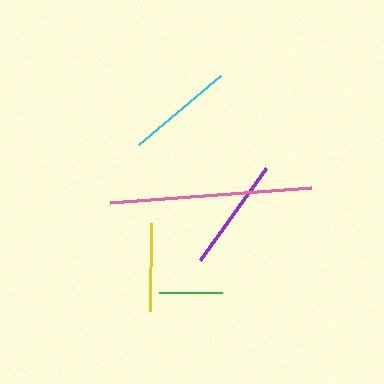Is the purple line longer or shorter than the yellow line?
The purple line is longer than the yellow line.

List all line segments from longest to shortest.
From longest to shortest: pink, purple, cyan, yellow, green.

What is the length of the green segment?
The green segment is approximately 63 pixels long.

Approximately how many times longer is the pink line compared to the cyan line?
The pink line is approximately 1.9 times the length of the cyan line.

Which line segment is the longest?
The pink line is the longest at approximately 202 pixels.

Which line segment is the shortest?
The green line is the shortest at approximately 63 pixels.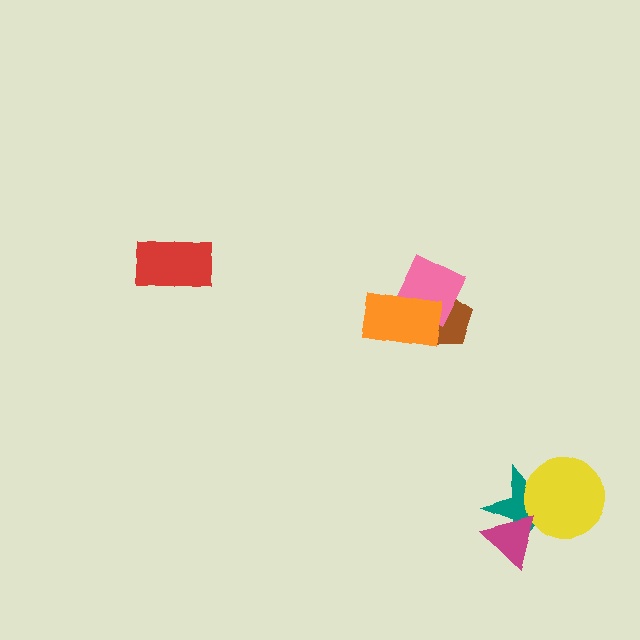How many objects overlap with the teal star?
2 objects overlap with the teal star.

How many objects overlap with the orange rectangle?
2 objects overlap with the orange rectangle.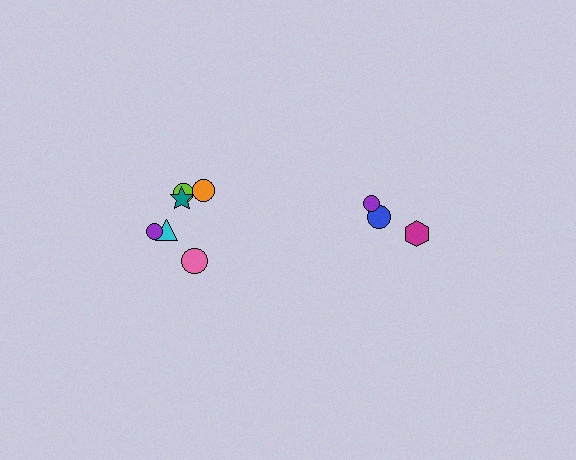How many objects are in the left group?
There are 6 objects.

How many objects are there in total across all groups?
There are 9 objects.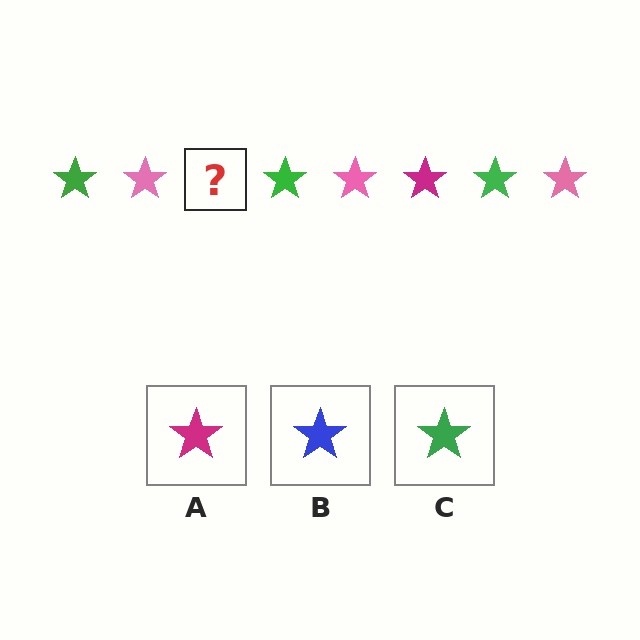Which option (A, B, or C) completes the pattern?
A.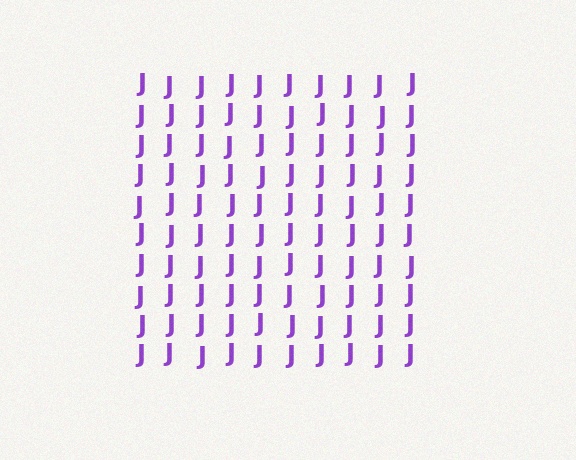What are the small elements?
The small elements are letter J's.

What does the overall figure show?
The overall figure shows a square.